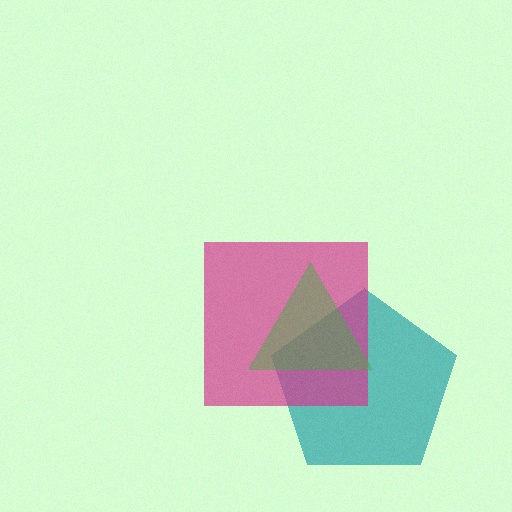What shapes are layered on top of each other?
The layered shapes are: a teal pentagon, a magenta square, a green triangle.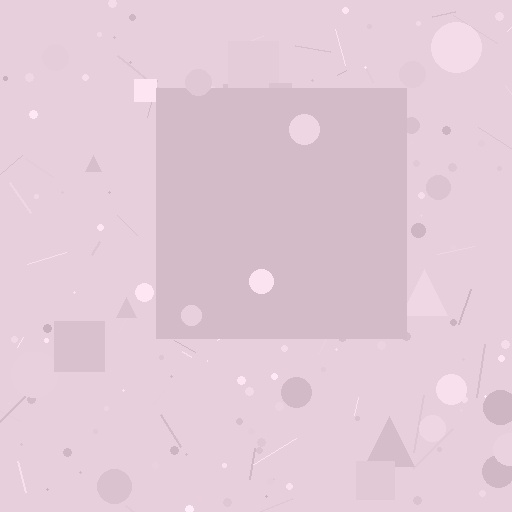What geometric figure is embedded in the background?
A square is embedded in the background.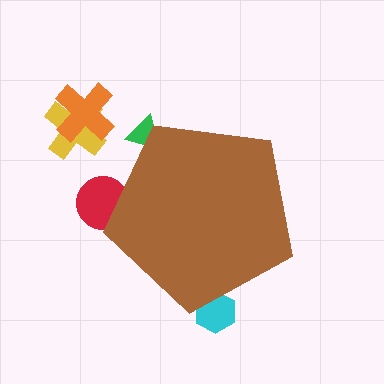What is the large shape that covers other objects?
A brown pentagon.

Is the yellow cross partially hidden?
No, the yellow cross is fully visible.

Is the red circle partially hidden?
Yes, the red circle is partially hidden behind the brown pentagon.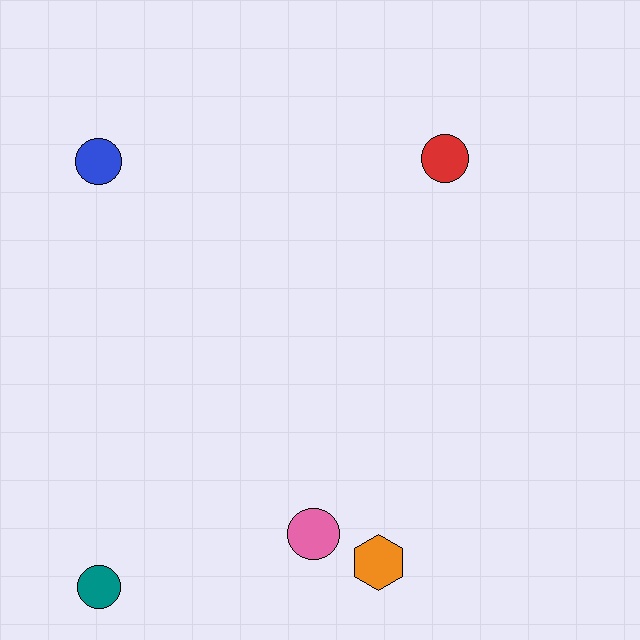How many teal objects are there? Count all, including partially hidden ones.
There is 1 teal object.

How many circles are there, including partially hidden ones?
There are 4 circles.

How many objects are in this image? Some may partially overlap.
There are 5 objects.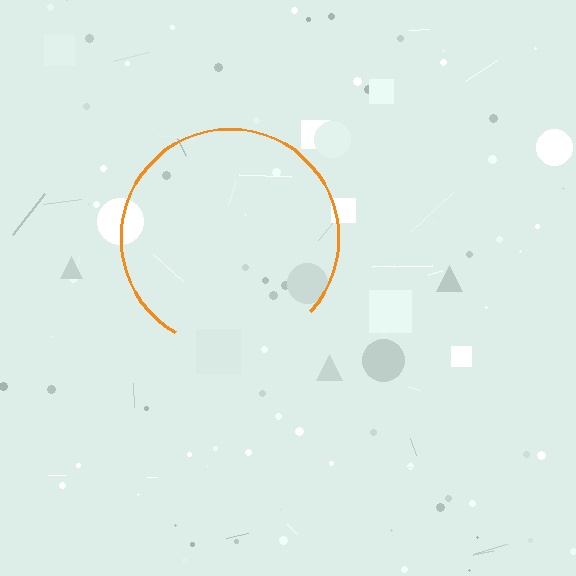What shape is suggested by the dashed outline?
The dashed outline suggests a circle.